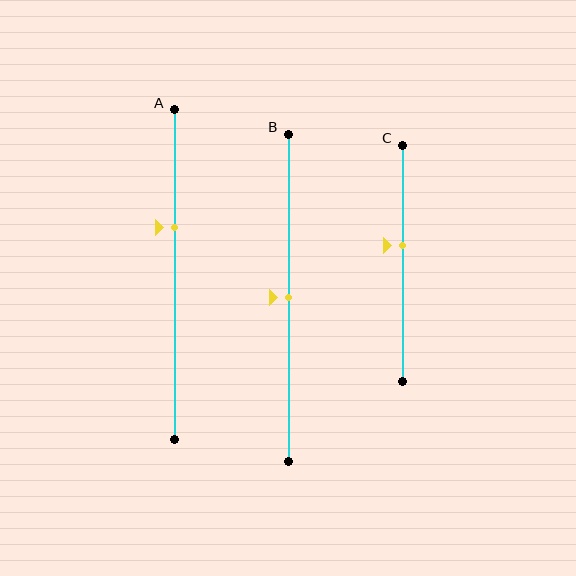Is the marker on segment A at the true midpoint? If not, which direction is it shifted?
No, the marker on segment A is shifted upward by about 14% of the segment length.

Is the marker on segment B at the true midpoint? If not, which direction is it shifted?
Yes, the marker on segment B is at the true midpoint.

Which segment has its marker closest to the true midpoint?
Segment B has its marker closest to the true midpoint.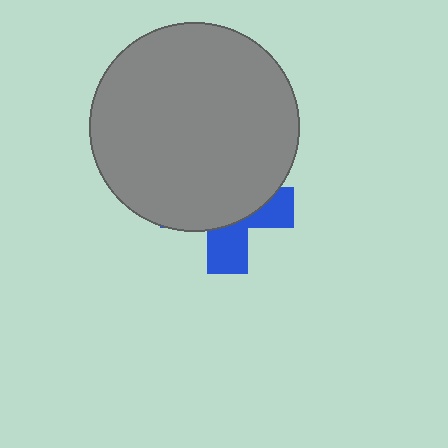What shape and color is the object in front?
The object in front is a gray circle.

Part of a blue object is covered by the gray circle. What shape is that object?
It is a cross.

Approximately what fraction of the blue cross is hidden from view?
Roughly 65% of the blue cross is hidden behind the gray circle.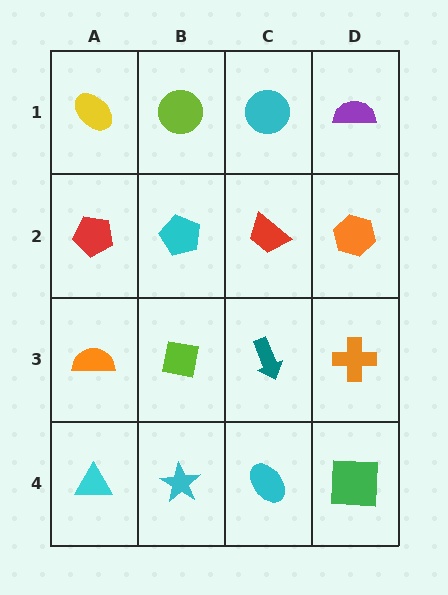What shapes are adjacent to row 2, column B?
A lime circle (row 1, column B), a lime square (row 3, column B), a red pentagon (row 2, column A), a red trapezoid (row 2, column C).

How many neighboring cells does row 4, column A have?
2.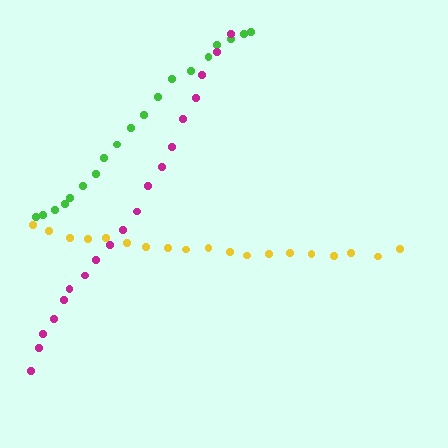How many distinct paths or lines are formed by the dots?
There are 3 distinct paths.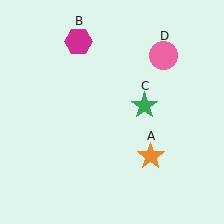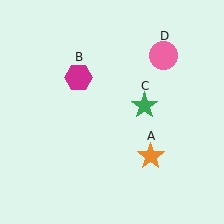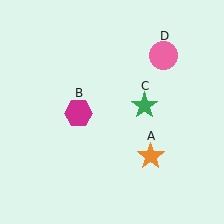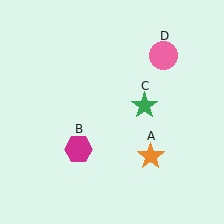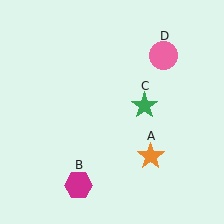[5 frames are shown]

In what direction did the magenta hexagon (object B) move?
The magenta hexagon (object B) moved down.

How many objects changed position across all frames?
1 object changed position: magenta hexagon (object B).